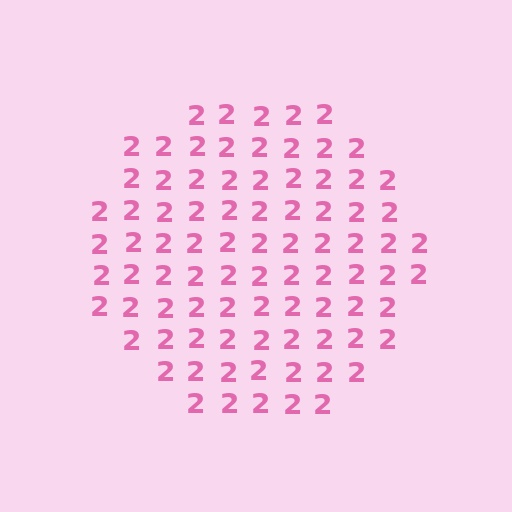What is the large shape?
The large shape is a circle.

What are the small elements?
The small elements are digit 2's.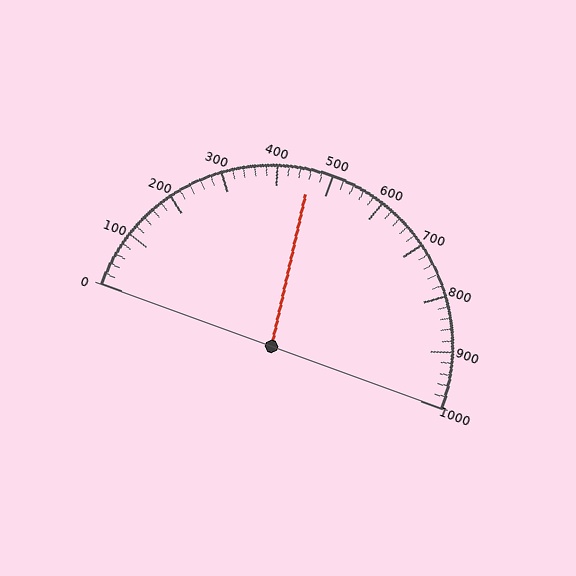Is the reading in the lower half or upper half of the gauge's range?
The reading is in the lower half of the range (0 to 1000).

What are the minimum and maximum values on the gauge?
The gauge ranges from 0 to 1000.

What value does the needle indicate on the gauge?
The needle indicates approximately 460.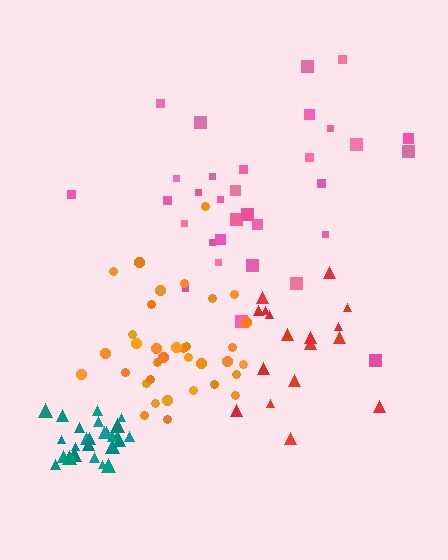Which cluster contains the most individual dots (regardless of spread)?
Orange (35).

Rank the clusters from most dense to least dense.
teal, orange, red, pink.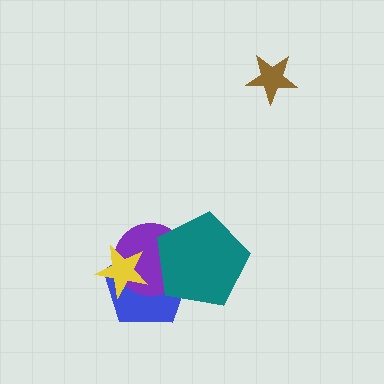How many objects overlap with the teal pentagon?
2 objects overlap with the teal pentagon.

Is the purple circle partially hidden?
Yes, it is partially covered by another shape.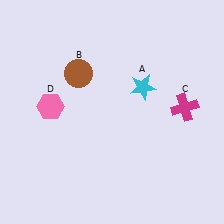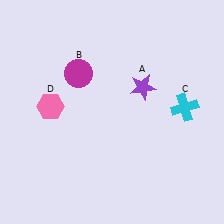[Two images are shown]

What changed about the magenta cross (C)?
In Image 1, C is magenta. In Image 2, it changed to cyan.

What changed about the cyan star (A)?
In Image 1, A is cyan. In Image 2, it changed to purple.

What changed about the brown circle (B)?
In Image 1, B is brown. In Image 2, it changed to magenta.